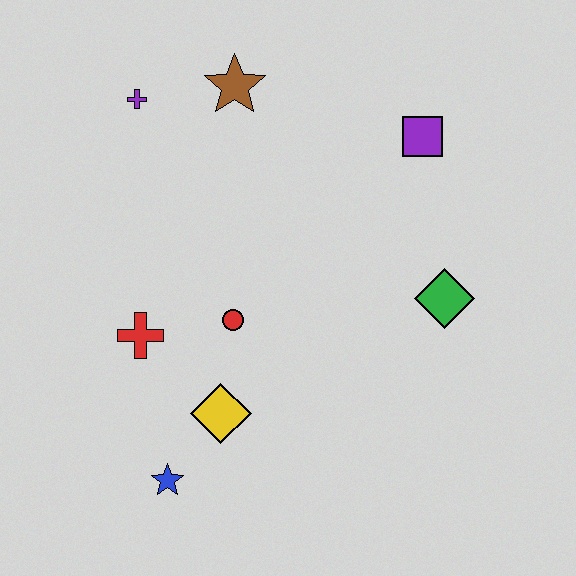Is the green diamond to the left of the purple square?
No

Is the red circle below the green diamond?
Yes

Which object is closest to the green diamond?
The purple square is closest to the green diamond.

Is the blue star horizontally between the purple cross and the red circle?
Yes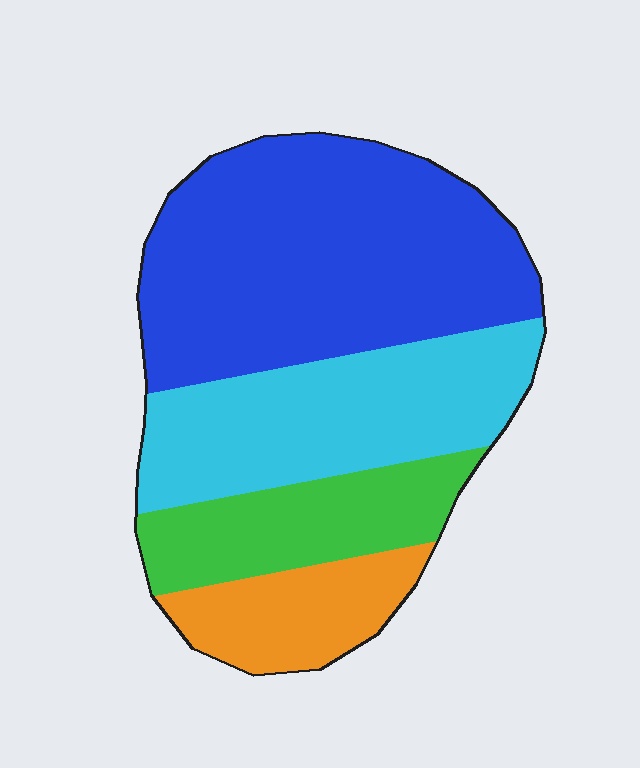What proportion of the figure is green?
Green covers 16% of the figure.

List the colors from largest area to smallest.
From largest to smallest: blue, cyan, green, orange.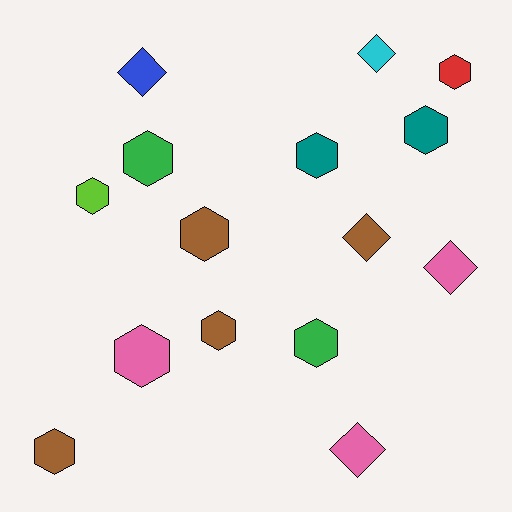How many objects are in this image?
There are 15 objects.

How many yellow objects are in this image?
There are no yellow objects.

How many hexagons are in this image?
There are 10 hexagons.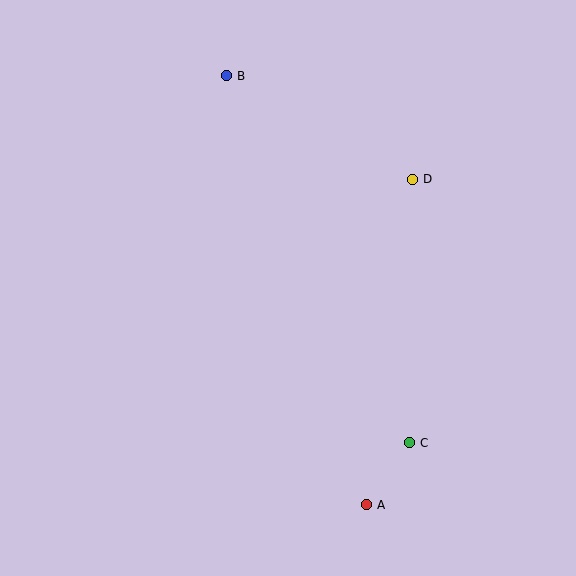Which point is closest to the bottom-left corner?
Point A is closest to the bottom-left corner.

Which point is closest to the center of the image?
Point D at (413, 179) is closest to the center.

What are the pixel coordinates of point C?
Point C is at (410, 443).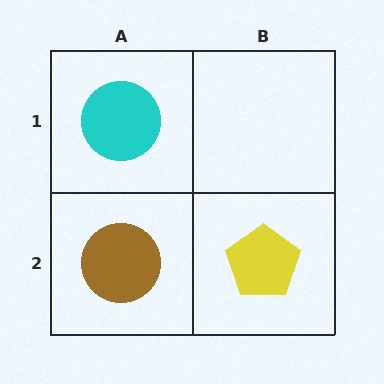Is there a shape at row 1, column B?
No, that cell is empty.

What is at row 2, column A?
A brown circle.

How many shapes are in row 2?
2 shapes.